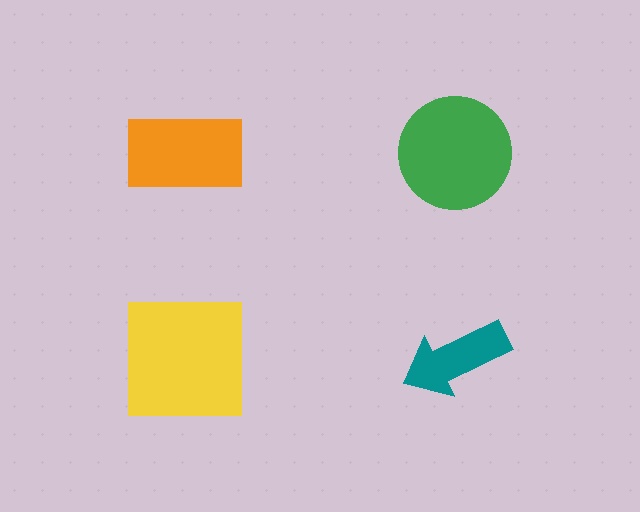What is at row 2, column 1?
A yellow square.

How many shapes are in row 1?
2 shapes.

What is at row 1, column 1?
An orange rectangle.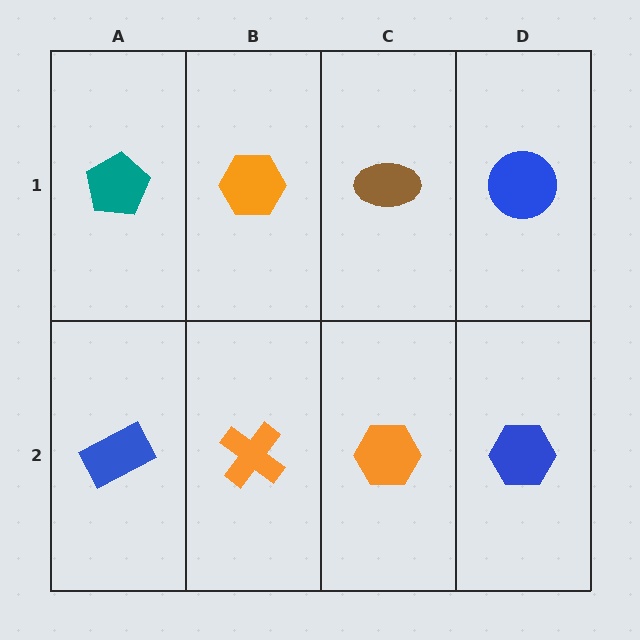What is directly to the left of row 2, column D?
An orange hexagon.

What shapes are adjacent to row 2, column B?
An orange hexagon (row 1, column B), a blue rectangle (row 2, column A), an orange hexagon (row 2, column C).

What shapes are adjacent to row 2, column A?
A teal pentagon (row 1, column A), an orange cross (row 2, column B).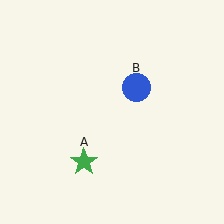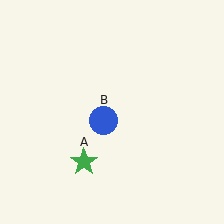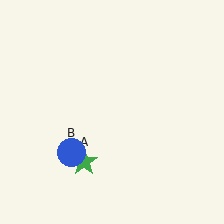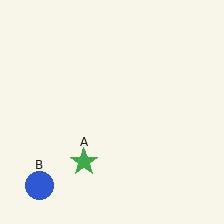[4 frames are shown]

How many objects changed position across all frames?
1 object changed position: blue circle (object B).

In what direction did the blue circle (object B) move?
The blue circle (object B) moved down and to the left.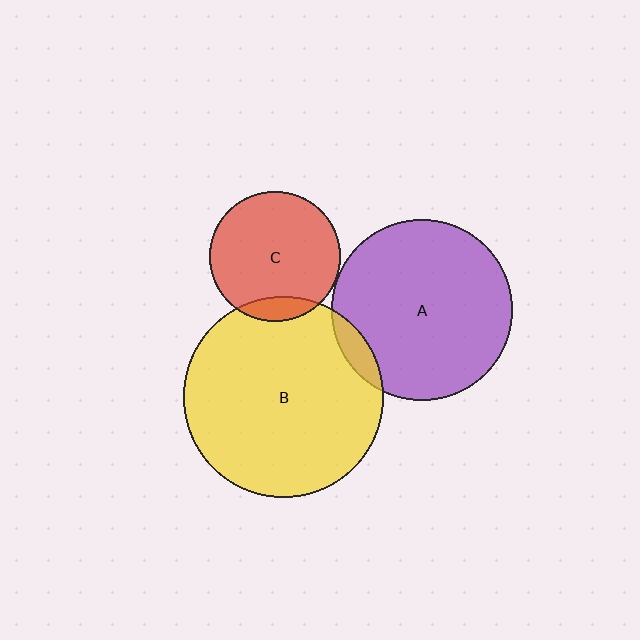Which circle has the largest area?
Circle B (yellow).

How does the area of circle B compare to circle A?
Approximately 1.2 times.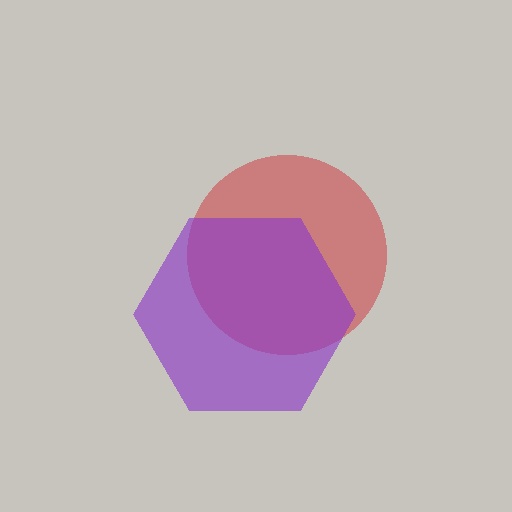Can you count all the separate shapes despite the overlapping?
Yes, there are 2 separate shapes.